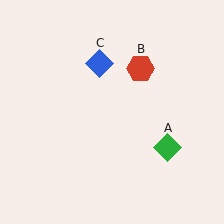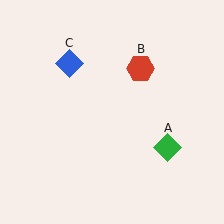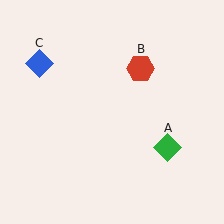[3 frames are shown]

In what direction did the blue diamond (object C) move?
The blue diamond (object C) moved left.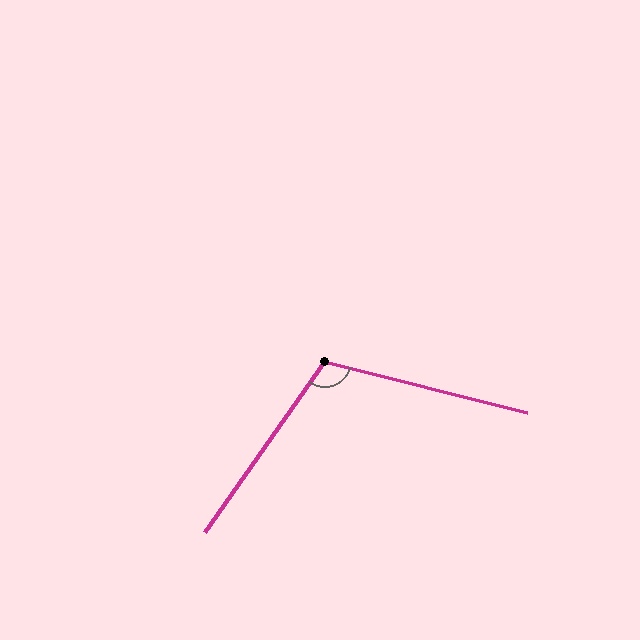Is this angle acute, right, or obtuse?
It is obtuse.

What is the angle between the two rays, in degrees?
Approximately 111 degrees.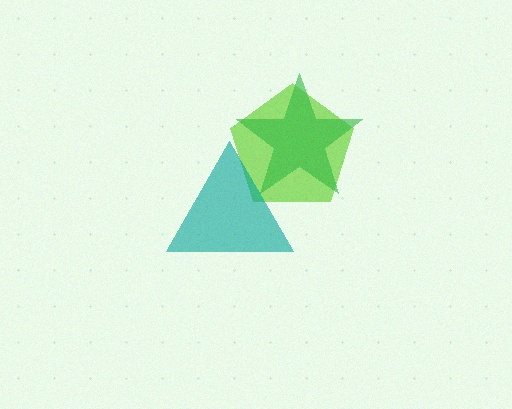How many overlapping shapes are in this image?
There are 3 overlapping shapes in the image.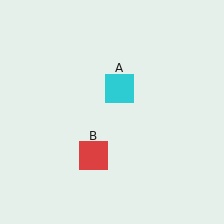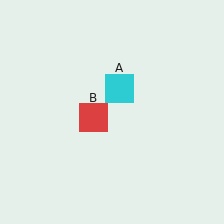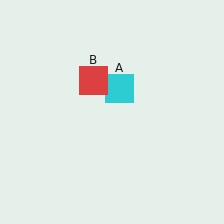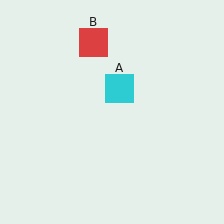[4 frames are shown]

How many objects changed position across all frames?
1 object changed position: red square (object B).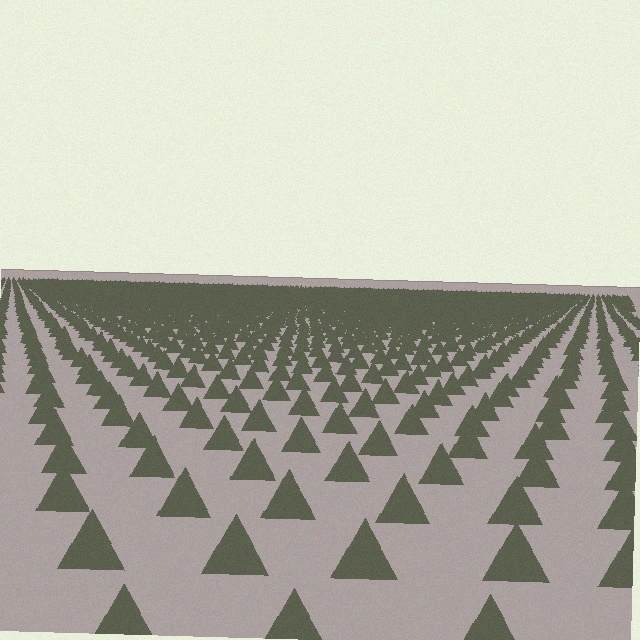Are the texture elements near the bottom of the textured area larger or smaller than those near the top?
Larger. Near the bottom, elements are closer to the viewer and appear at a bigger on-screen size.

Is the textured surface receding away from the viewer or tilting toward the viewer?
The surface is receding away from the viewer. Texture elements get smaller and denser toward the top.